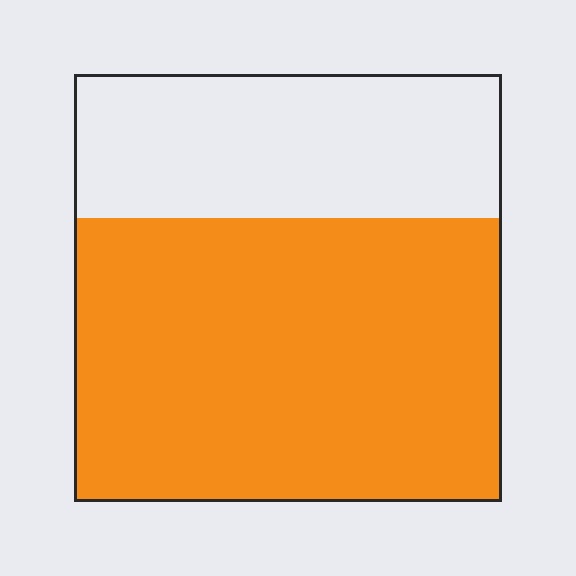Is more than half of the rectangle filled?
Yes.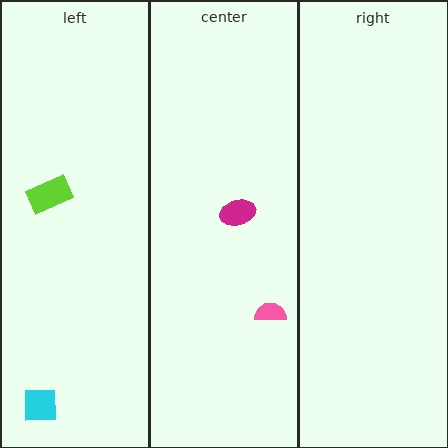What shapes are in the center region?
The pink semicircle, the magenta ellipse.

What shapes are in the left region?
The lime rectangle, the cyan square.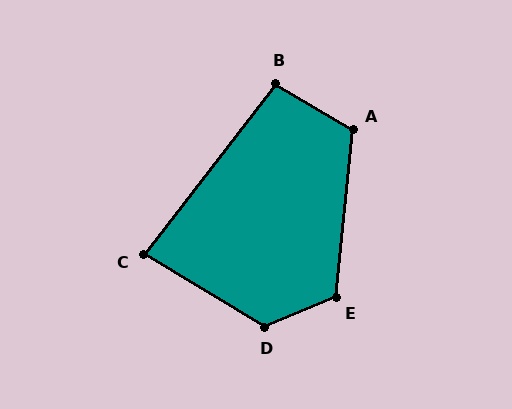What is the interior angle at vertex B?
Approximately 97 degrees (obtuse).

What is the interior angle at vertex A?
Approximately 115 degrees (obtuse).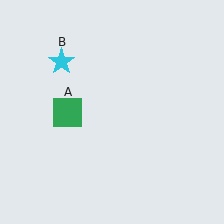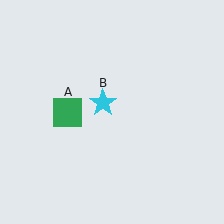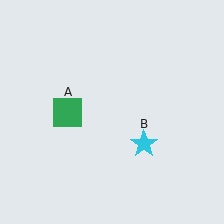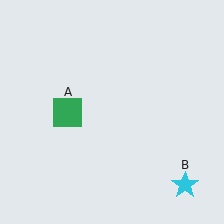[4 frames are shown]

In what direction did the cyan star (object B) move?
The cyan star (object B) moved down and to the right.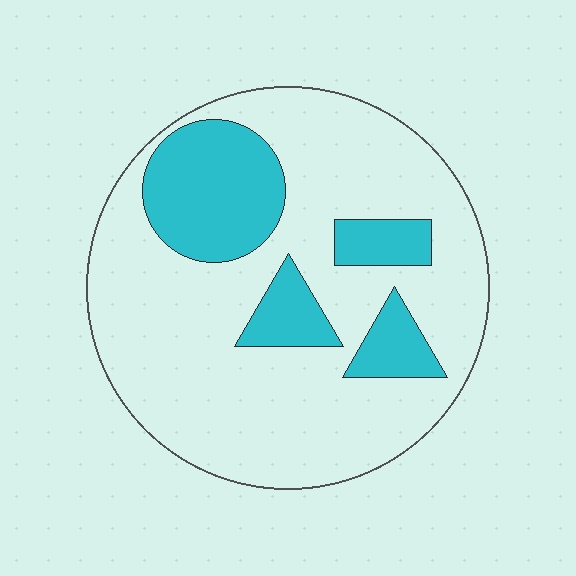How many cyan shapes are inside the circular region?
4.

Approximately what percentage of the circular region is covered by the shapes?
Approximately 25%.